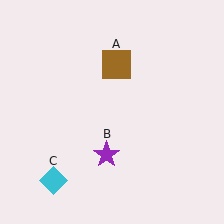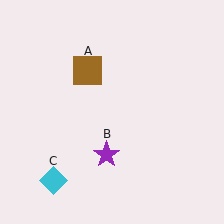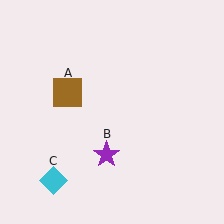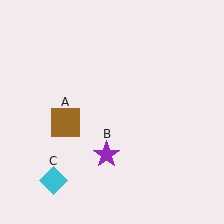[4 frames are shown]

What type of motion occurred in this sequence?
The brown square (object A) rotated counterclockwise around the center of the scene.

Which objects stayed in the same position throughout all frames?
Purple star (object B) and cyan diamond (object C) remained stationary.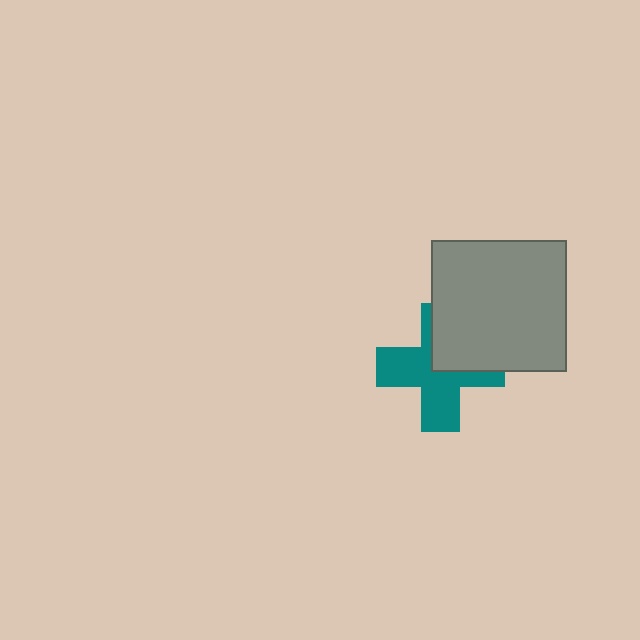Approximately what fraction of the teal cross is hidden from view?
Roughly 35% of the teal cross is hidden behind the gray rectangle.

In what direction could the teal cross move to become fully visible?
The teal cross could move toward the lower-left. That would shift it out from behind the gray rectangle entirely.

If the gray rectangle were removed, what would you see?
You would see the complete teal cross.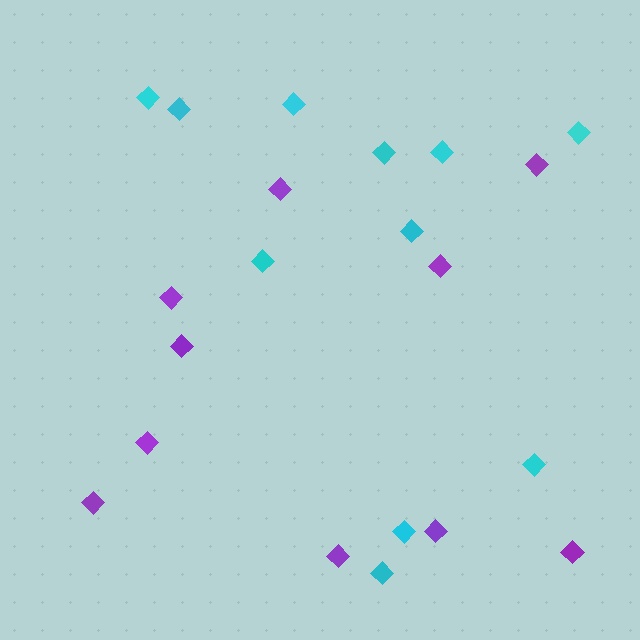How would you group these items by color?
There are 2 groups: one group of purple diamonds (10) and one group of cyan diamonds (11).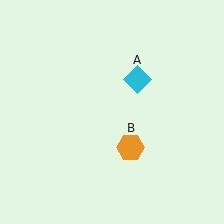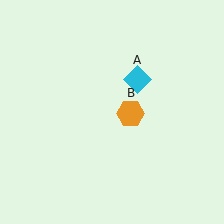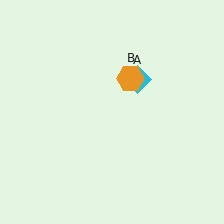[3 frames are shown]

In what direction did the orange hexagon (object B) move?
The orange hexagon (object B) moved up.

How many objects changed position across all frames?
1 object changed position: orange hexagon (object B).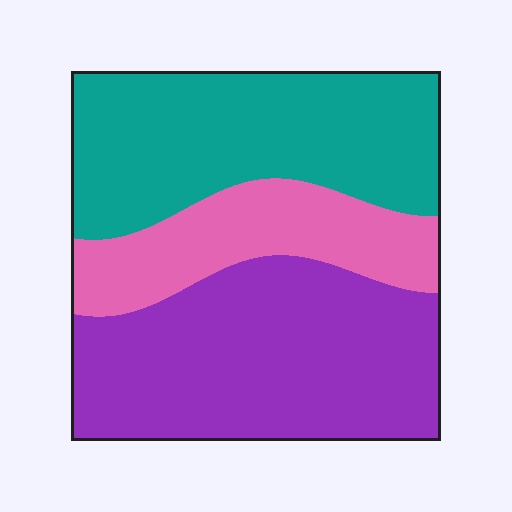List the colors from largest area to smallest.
From largest to smallest: purple, teal, pink.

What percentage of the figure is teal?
Teal takes up about three eighths (3/8) of the figure.